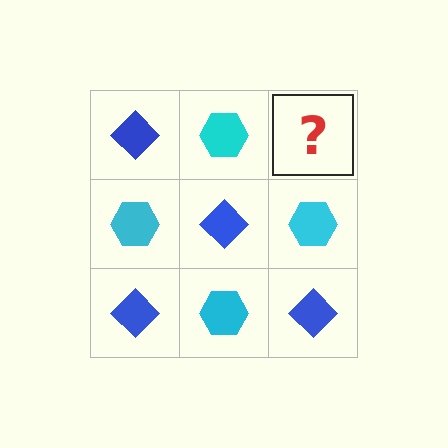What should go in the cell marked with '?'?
The missing cell should contain a blue diamond.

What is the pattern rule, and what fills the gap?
The rule is that it alternates blue diamond and cyan hexagon in a checkerboard pattern. The gap should be filled with a blue diamond.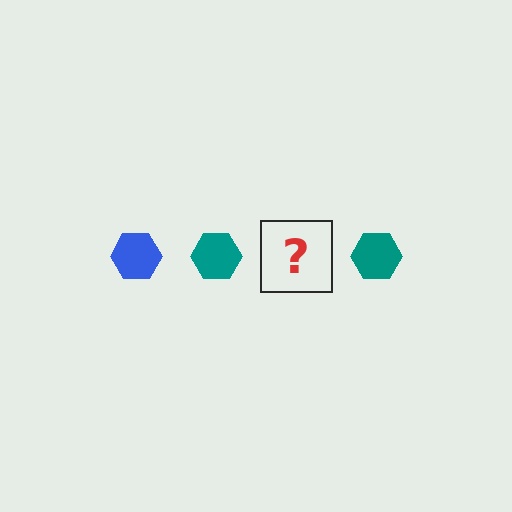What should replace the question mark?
The question mark should be replaced with a blue hexagon.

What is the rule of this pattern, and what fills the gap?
The rule is that the pattern cycles through blue, teal hexagons. The gap should be filled with a blue hexagon.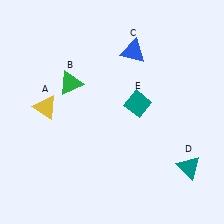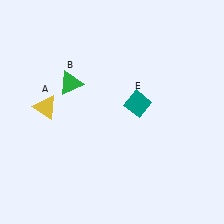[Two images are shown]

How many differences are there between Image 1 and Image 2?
There are 2 differences between the two images.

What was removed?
The blue triangle (C), the teal triangle (D) were removed in Image 2.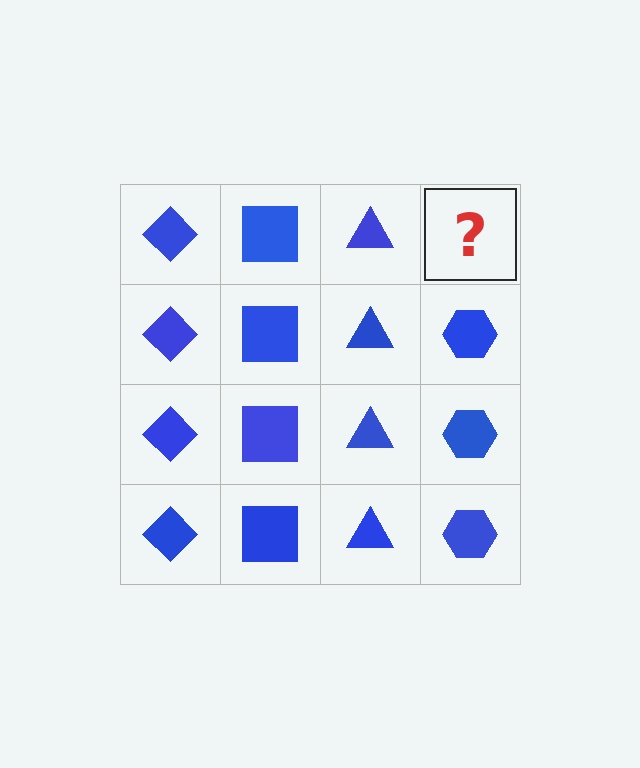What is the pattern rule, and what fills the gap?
The rule is that each column has a consistent shape. The gap should be filled with a blue hexagon.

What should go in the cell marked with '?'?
The missing cell should contain a blue hexagon.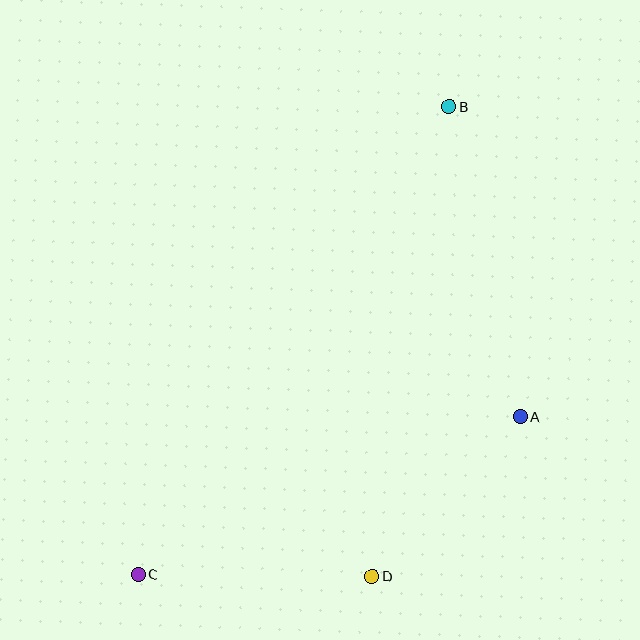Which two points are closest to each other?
Points A and D are closest to each other.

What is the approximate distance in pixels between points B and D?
The distance between B and D is approximately 476 pixels.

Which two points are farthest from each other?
Points B and C are farthest from each other.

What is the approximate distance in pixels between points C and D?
The distance between C and D is approximately 234 pixels.